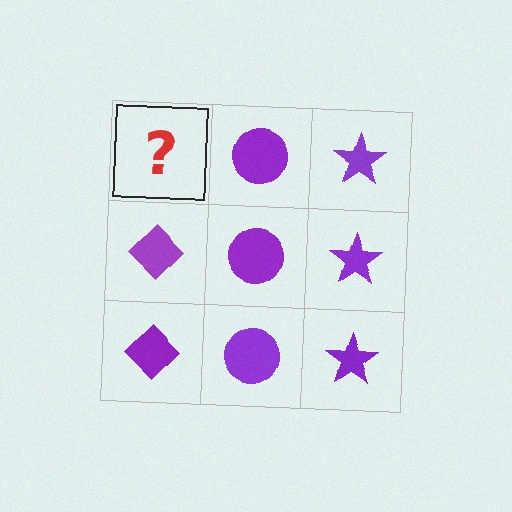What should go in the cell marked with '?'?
The missing cell should contain a purple diamond.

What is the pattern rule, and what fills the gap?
The rule is that each column has a consistent shape. The gap should be filled with a purple diamond.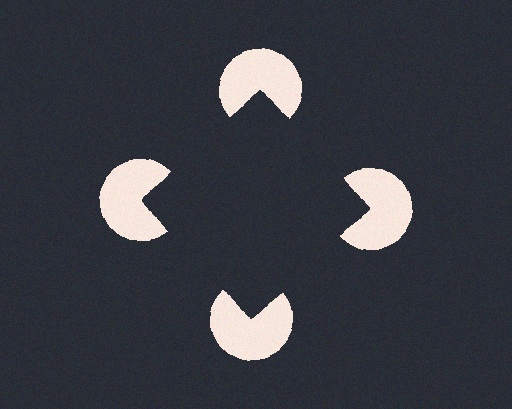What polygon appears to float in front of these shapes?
An illusory square — its edges are inferred from the aligned wedge cuts in the pac-man discs, not physically drawn.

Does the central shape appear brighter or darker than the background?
It typically appears slightly darker than the background, even though no actual brightness change is drawn.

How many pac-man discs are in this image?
There are 4 — one at each vertex of the illusory square.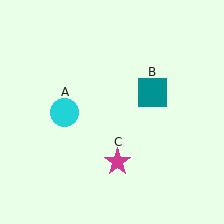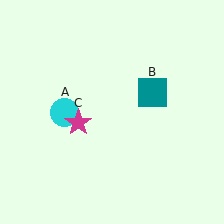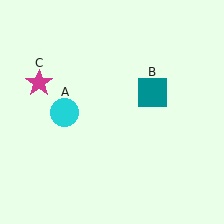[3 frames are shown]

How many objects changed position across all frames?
1 object changed position: magenta star (object C).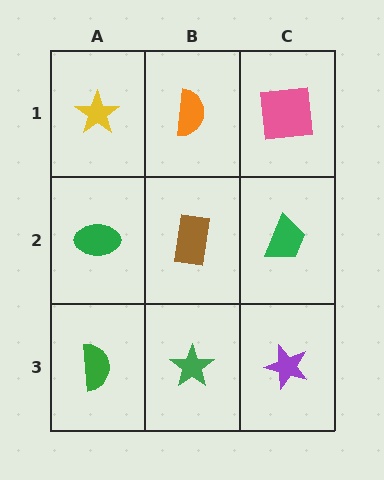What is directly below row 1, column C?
A green trapezoid.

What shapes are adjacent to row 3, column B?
A brown rectangle (row 2, column B), a green semicircle (row 3, column A), a purple star (row 3, column C).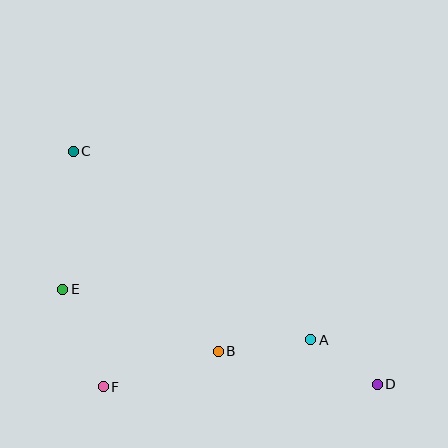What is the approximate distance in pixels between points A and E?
The distance between A and E is approximately 253 pixels.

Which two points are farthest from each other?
Points C and D are farthest from each other.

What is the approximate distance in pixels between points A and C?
The distance between A and C is approximately 303 pixels.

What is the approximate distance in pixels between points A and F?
The distance between A and F is approximately 213 pixels.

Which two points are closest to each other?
Points A and D are closest to each other.